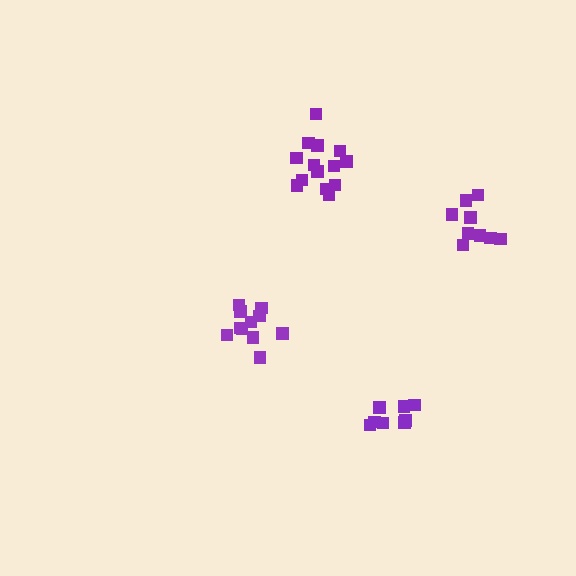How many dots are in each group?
Group 1: 11 dots, Group 2: 14 dots, Group 3: 8 dots, Group 4: 9 dots (42 total).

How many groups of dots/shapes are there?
There are 4 groups.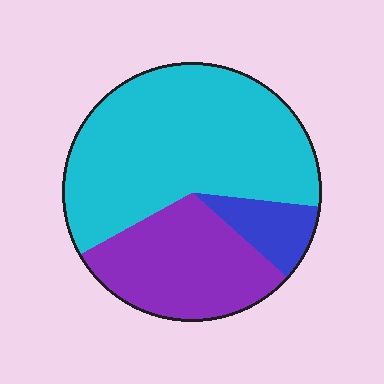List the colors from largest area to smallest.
From largest to smallest: cyan, purple, blue.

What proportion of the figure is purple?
Purple takes up between a sixth and a third of the figure.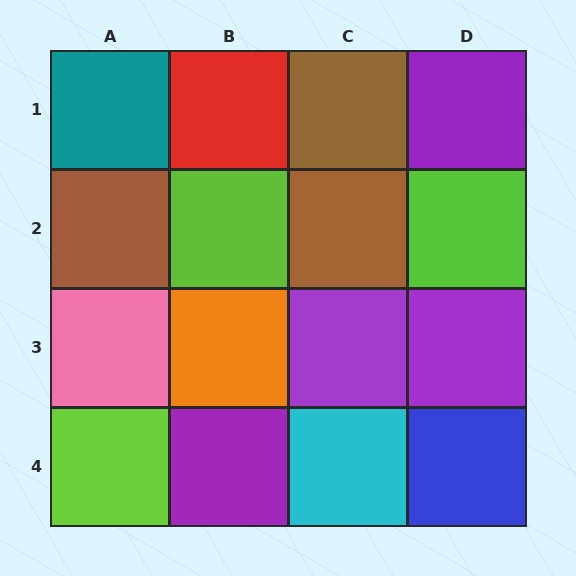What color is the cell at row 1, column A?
Teal.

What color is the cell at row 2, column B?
Lime.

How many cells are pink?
1 cell is pink.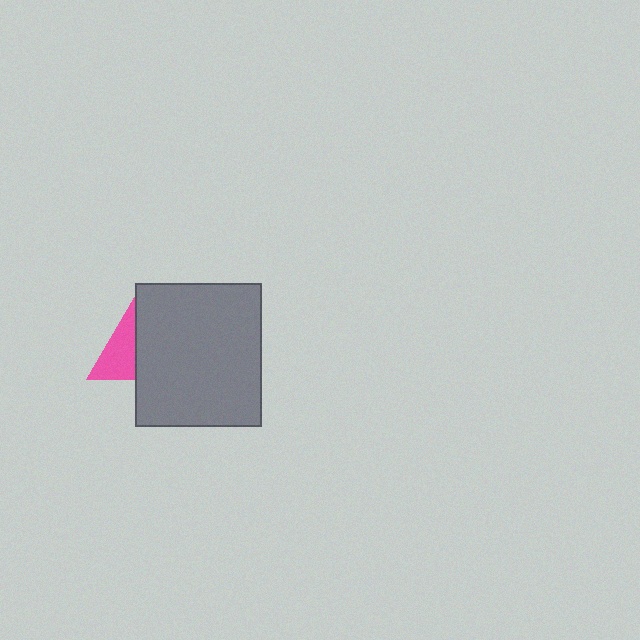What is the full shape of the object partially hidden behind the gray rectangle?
The partially hidden object is a pink triangle.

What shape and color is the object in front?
The object in front is a gray rectangle.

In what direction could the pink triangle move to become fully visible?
The pink triangle could move left. That would shift it out from behind the gray rectangle entirely.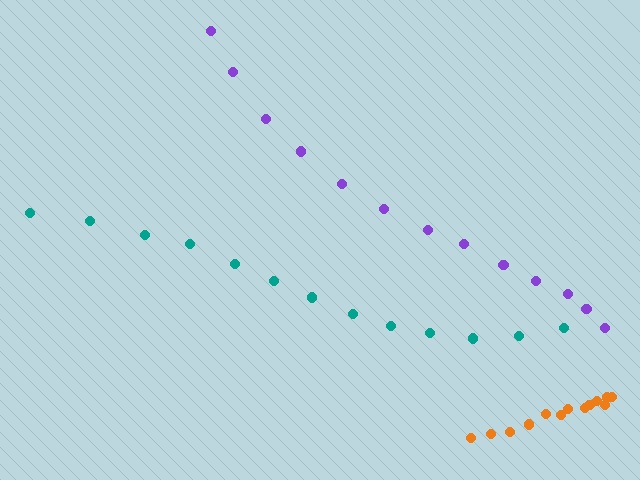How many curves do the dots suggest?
There are 3 distinct paths.